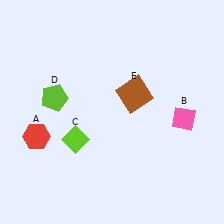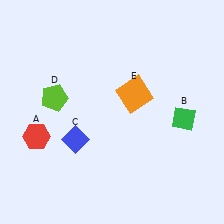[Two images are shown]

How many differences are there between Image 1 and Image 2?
There are 3 differences between the two images.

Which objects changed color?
B changed from pink to green. C changed from lime to blue. E changed from brown to orange.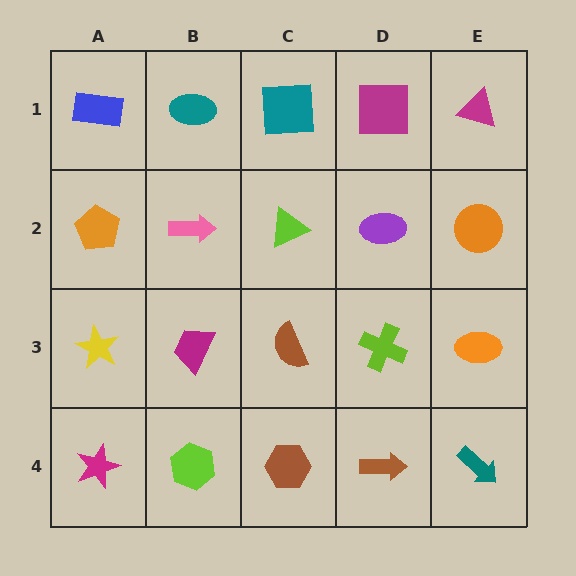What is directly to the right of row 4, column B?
A brown hexagon.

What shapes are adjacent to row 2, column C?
A teal square (row 1, column C), a brown semicircle (row 3, column C), a pink arrow (row 2, column B), a purple ellipse (row 2, column D).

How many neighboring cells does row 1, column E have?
2.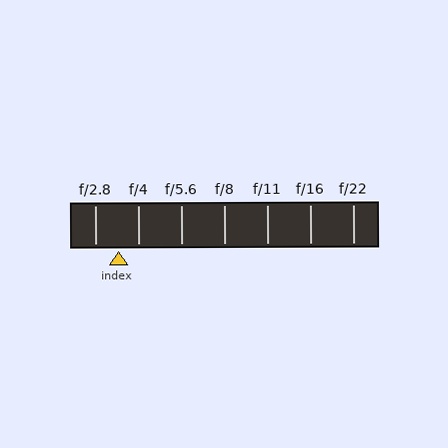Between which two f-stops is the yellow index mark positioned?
The index mark is between f/2.8 and f/4.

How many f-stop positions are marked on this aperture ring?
There are 7 f-stop positions marked.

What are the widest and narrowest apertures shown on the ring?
The widest aperture shown is f/2.8 and the narrowest is f/22.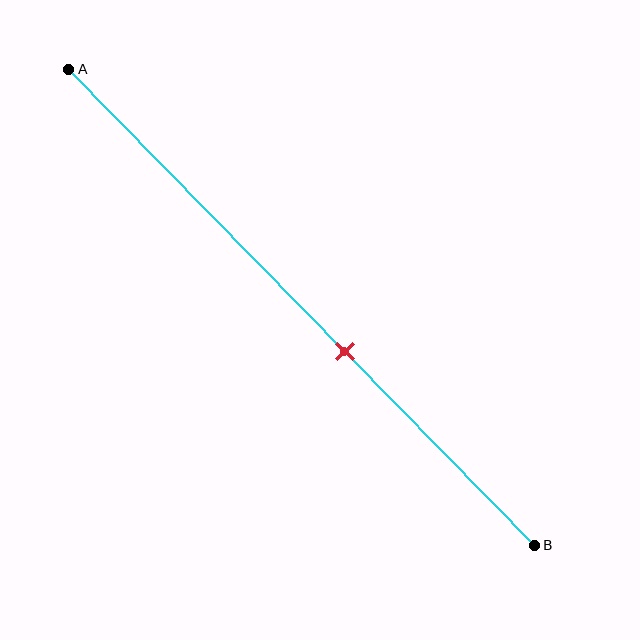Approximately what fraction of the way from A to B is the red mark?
The red mark is approximately 60% of the way from A to B.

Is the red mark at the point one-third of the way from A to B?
No, the mark is at about 60% from A, not at the 33% one-third point.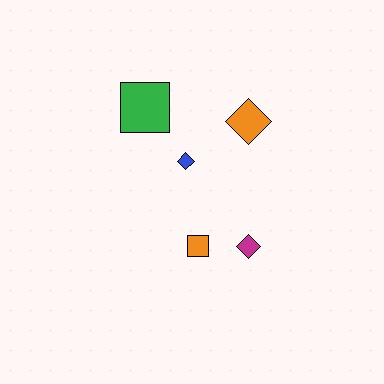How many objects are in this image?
There are 5 objects.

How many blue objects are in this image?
There is 1 blue object.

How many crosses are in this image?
There are no crosses.